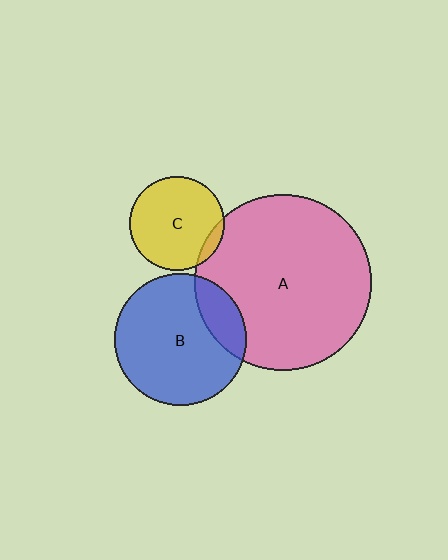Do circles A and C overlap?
Yes.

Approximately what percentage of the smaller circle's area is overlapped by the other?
Approximately 10%.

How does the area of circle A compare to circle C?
Approximately 3.5 times.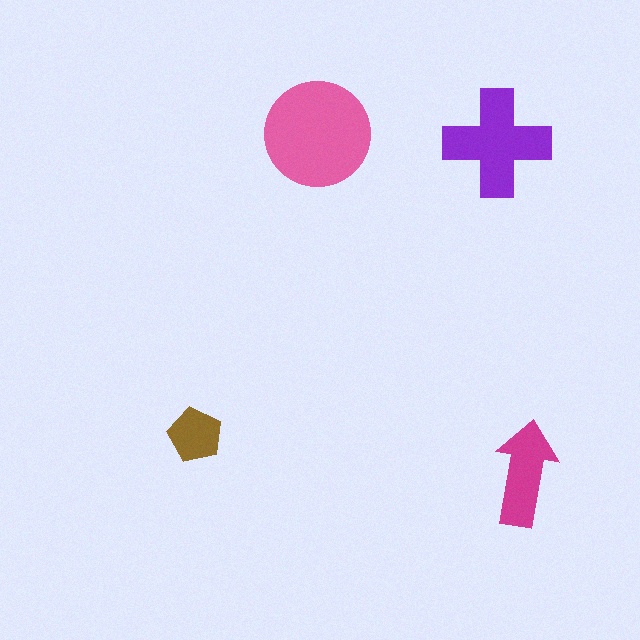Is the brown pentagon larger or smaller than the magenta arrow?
Smaller.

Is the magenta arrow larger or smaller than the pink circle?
Smaller.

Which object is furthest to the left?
The brown pentagon is leftmost.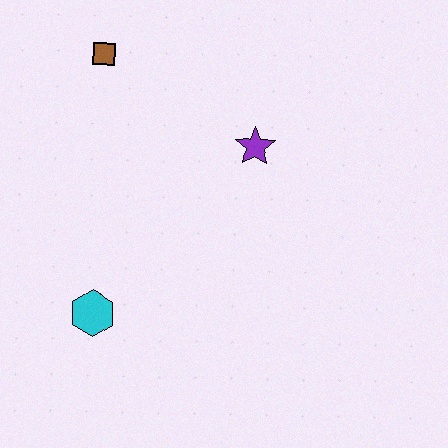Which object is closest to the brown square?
The purple star is closest to the brown square.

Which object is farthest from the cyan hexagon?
The brown square is farthest from the cyan hexagon.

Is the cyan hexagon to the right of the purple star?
No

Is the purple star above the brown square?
No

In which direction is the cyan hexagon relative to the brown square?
The cyan hexagon is below the brown square.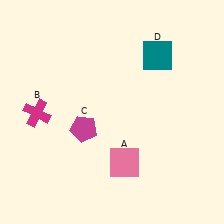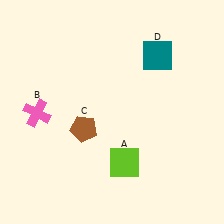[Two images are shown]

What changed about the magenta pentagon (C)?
In Image 1, C is magenta. In Image 2, it changed to brown.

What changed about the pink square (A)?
In Image 1, A is pink. In Image 2, it changed to lime.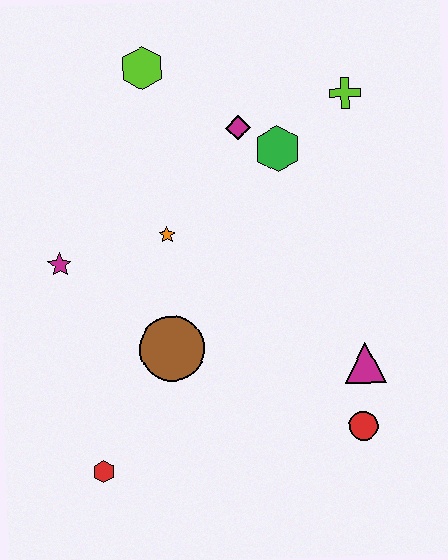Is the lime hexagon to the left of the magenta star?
No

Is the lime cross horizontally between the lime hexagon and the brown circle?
No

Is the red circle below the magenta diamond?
Yes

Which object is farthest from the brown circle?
The lime cross is farthest from the brown circle.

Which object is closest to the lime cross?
The green hexagon is closest to the lime cross.